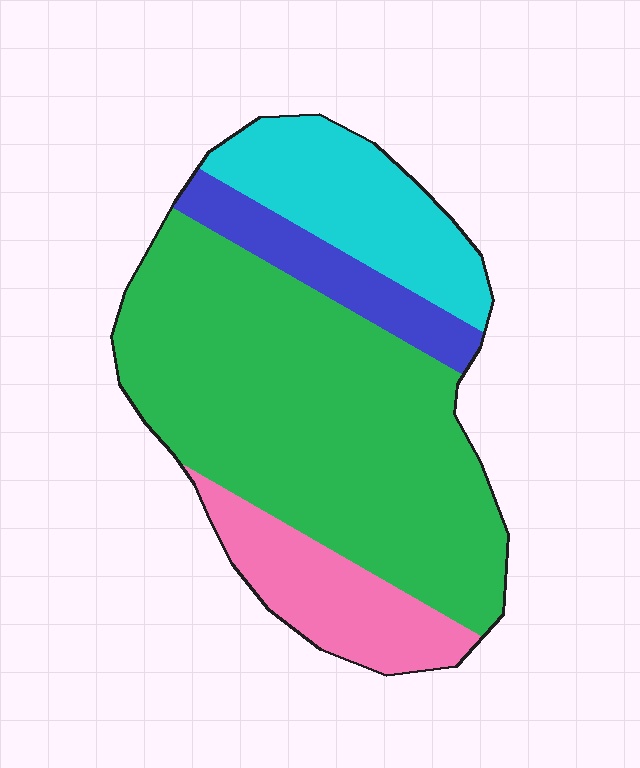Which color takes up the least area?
Blue, at roughly 10%.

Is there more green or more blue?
Green.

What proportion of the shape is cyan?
Cyan covers roughly 20% of the shape.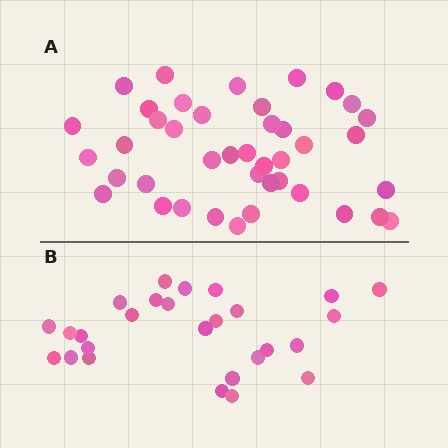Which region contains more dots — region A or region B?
Region A (the top region) has more dots.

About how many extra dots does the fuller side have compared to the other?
Region A has approximately 15 more dots than region B.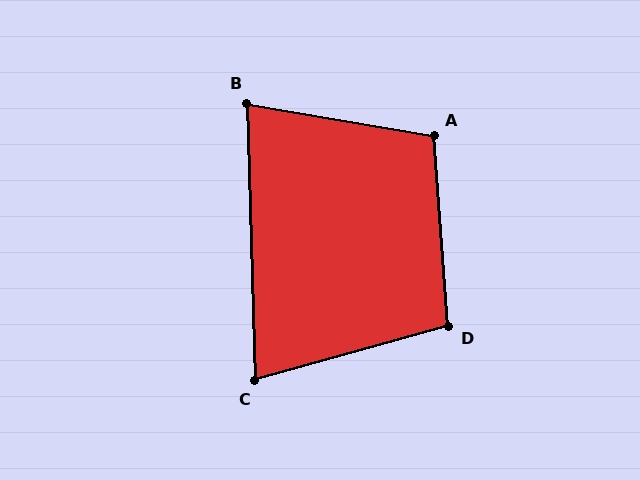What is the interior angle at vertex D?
Approximately 101 degrees (obtuse).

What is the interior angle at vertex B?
Approximately 79 degrees (acute).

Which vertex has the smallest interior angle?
C, at approximately 76 degrees.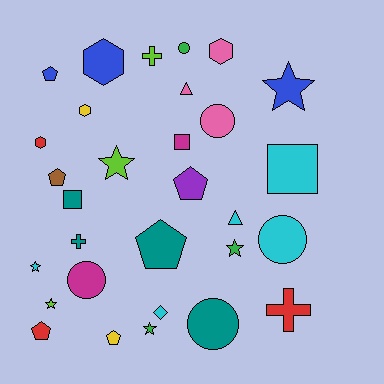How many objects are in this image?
There are 30 objects.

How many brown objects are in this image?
There is 1 brown object.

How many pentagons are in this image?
There are 6 pentagons.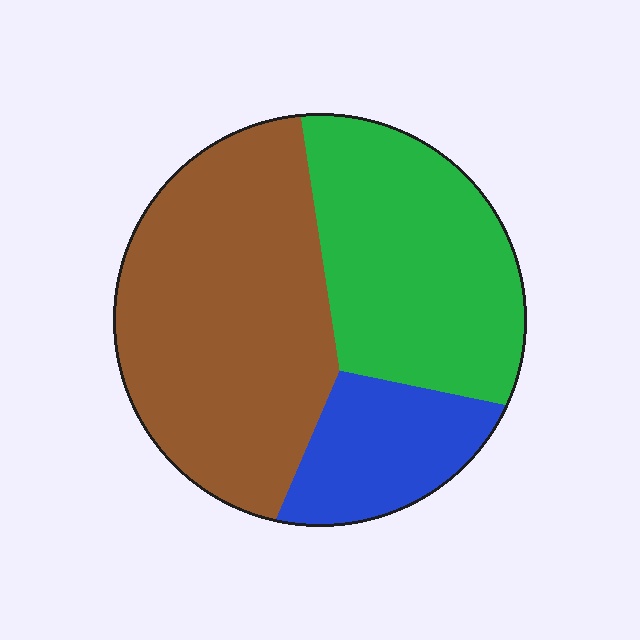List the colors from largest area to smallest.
From largest to smallest: brown, green, blue.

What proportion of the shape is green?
Green covers 35% of the shape.